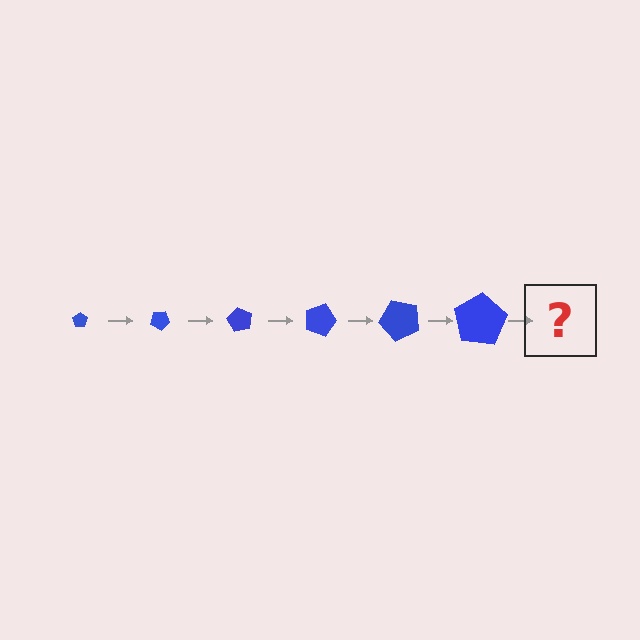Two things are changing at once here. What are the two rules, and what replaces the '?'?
The two rules are that the pentagon grows larger each step and it rotates 30 degrees each step. The '?' should be a pentagon, larger than the previous one and rotated 180 degrees from the start.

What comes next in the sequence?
The next element should be a pentagon, larger than the previous one and rotated 180 degrees from the start.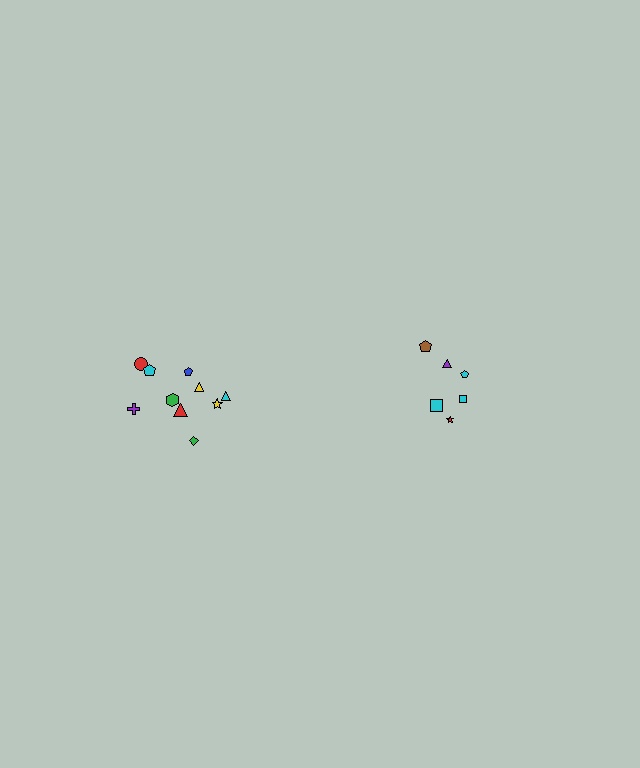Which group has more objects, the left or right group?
The left group.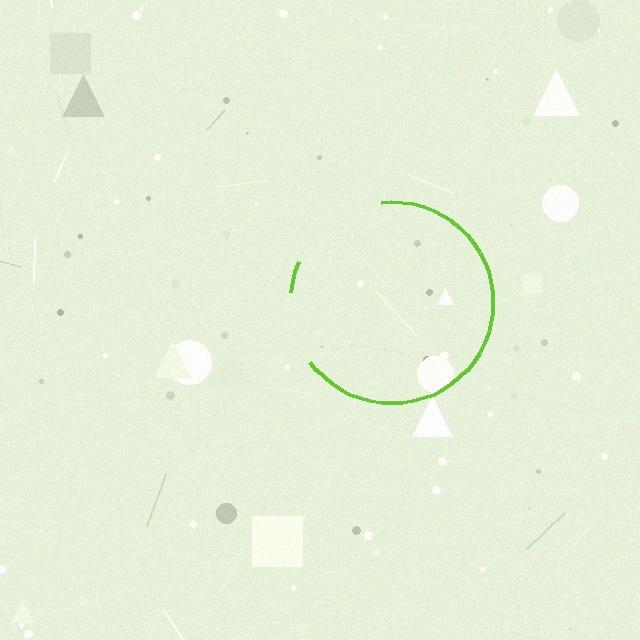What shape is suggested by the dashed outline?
The dashed outline suggests a circle.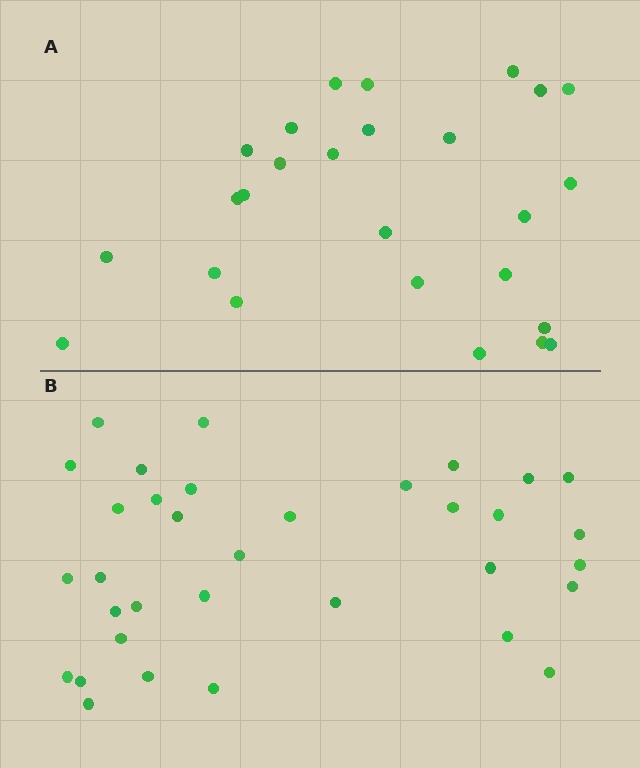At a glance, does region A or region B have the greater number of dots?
Region B (the bottom region) has more dots.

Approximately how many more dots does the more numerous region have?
Region B has roughly 8 or so more dots than region A.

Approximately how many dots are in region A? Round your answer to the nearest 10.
About 30 dots. (The exact count is 26, which rounds to 30.)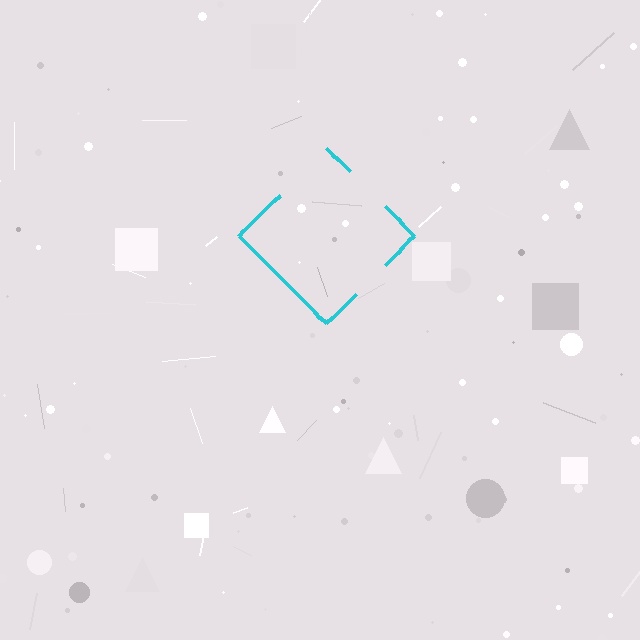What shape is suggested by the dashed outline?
The dashed outline suggests a diamond.